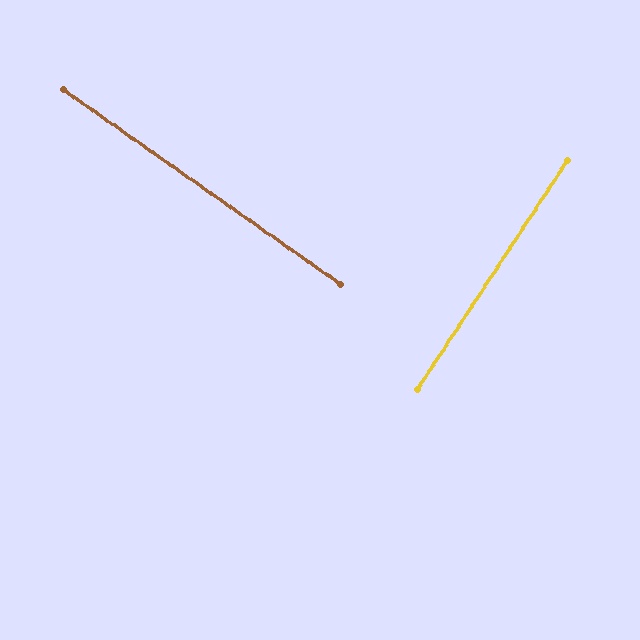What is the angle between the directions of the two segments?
Approximately 88 degrees.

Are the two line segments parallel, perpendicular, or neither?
Perpendicular — they meet at approximately 88°.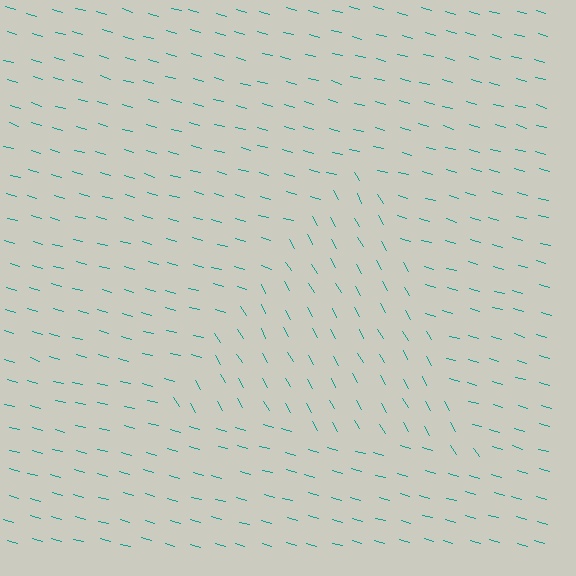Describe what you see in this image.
The image is filled with small teal line segments. A triangle region in the image has lines oriented differently from the surrounding lines, creating a visible texture boundary.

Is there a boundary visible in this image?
Yes, there is a texture boundary formed by a change in line orientation.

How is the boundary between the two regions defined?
The boundary is defined purely by a change in line orientation (approximately 45 degrees difference). All lines are the same color and thickness.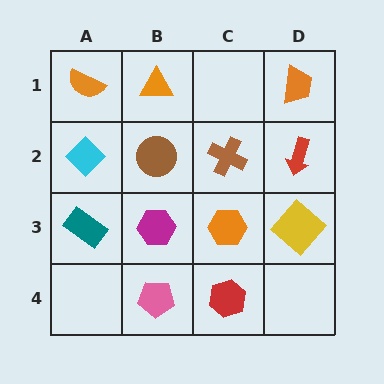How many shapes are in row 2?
4 shapes.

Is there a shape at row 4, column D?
No, that cell is empty.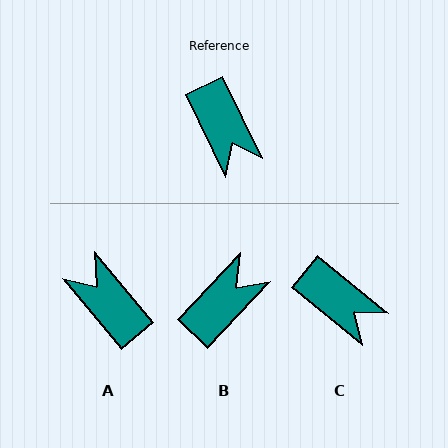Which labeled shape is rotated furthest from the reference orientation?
A, about 166 degrees away.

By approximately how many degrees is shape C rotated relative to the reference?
Approximately 25 degrees counter-clockwise.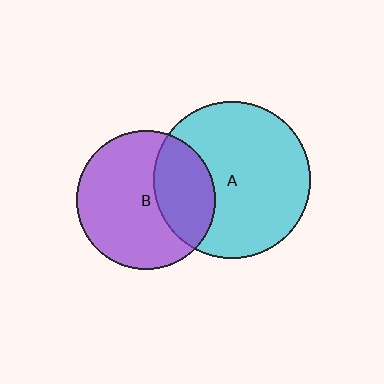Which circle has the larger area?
Circle A (cyan).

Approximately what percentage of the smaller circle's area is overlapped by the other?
Approximately 35%.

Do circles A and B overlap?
Yes.